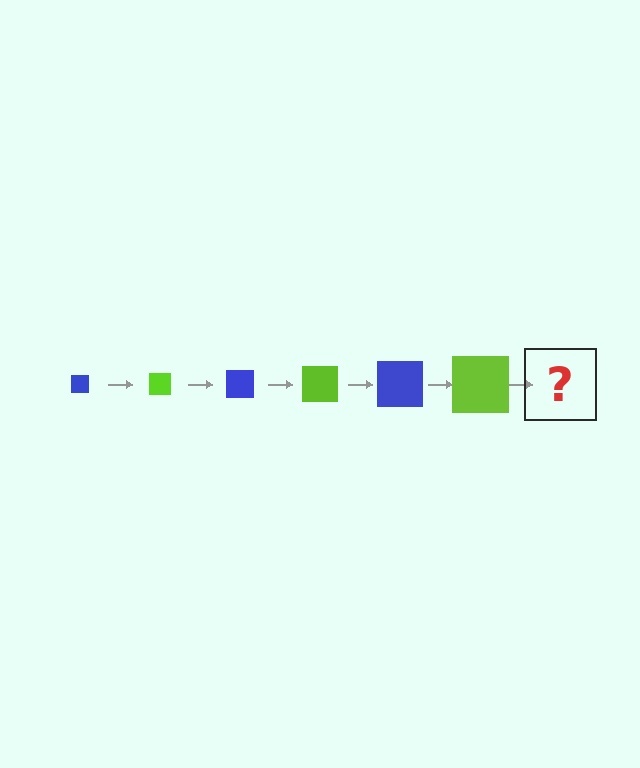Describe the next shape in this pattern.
It should be a blue square, larger than the previous one.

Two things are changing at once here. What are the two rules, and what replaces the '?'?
The two rules are that the square grows larger each step and the color cycles through blue and lime. The '?' should be a blue square, larger than the previous one.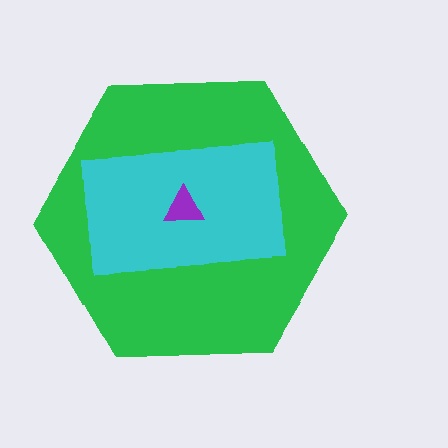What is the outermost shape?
The green hexagon.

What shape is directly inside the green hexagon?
The cyan rectangle.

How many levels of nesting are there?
3.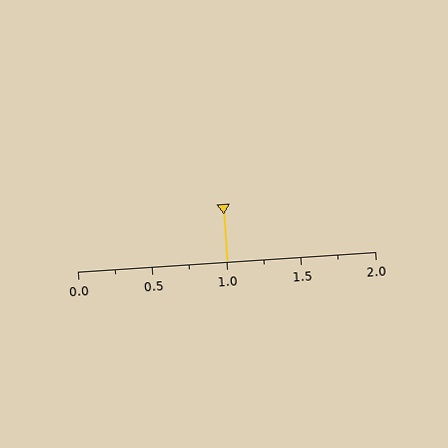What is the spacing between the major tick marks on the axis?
The major ticks are spaced 0.5 apart.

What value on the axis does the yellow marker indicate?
The marker indicates approximately 1.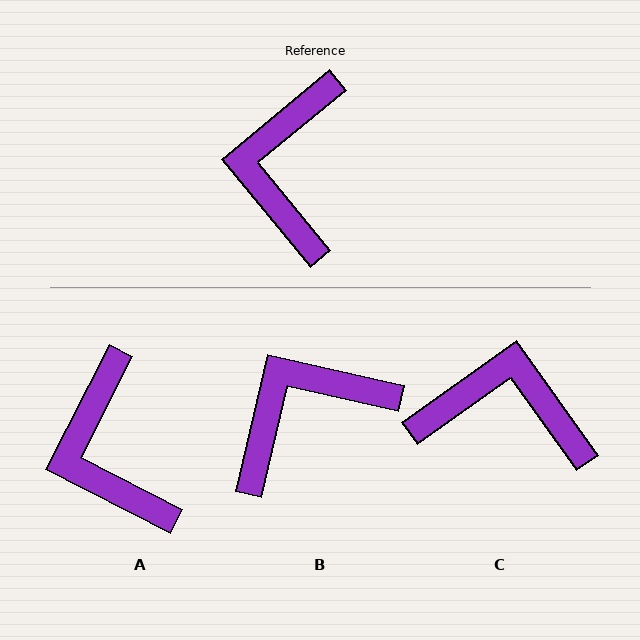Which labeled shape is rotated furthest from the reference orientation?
C, about 94 degrees away.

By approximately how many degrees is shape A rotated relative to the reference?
Approximately 24 degrees counter-clockwise.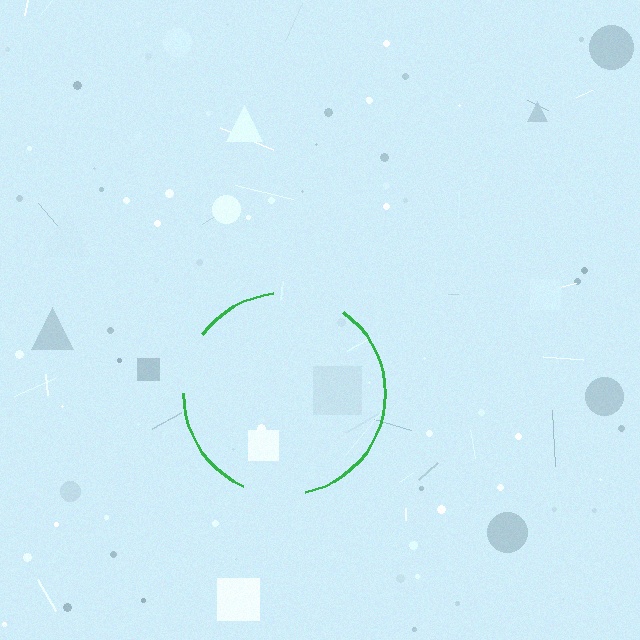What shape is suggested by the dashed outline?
The dashed outline suggests a circle.